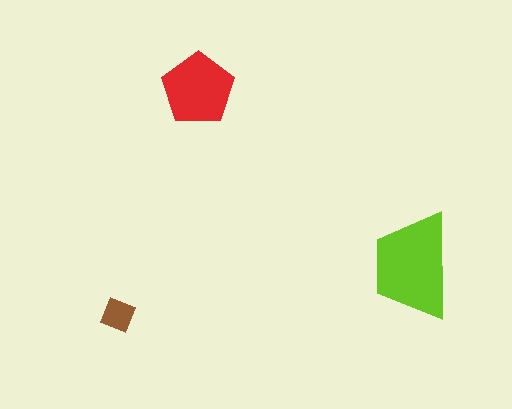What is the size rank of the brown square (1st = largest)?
3rd.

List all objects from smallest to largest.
The brown square, the red pentagon, the lime trapezoid.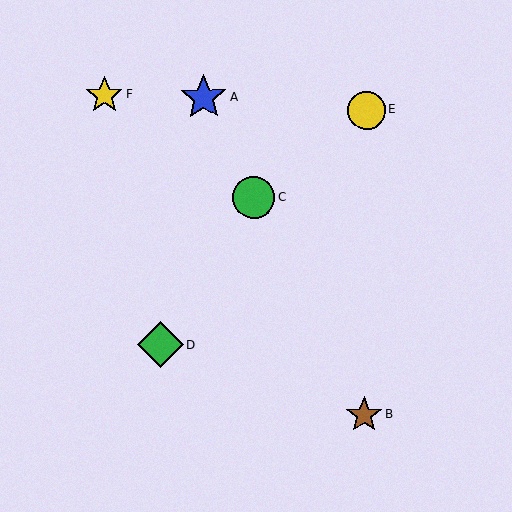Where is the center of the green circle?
The center of the green circle is at (254, 197).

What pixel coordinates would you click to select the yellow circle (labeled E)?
Click at (367, 110) to select the yellow circle E.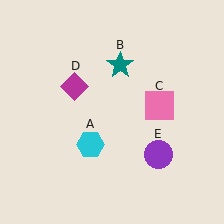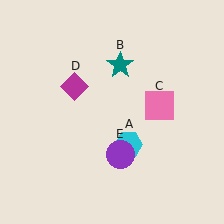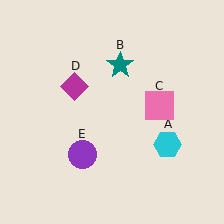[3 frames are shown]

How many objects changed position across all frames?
2 objects changed position: cyan hexagon (object A), purple circle (object E).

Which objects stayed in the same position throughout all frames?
Teal star (object B) and pink square (object C) and magenta diamond (object D) remained stationary.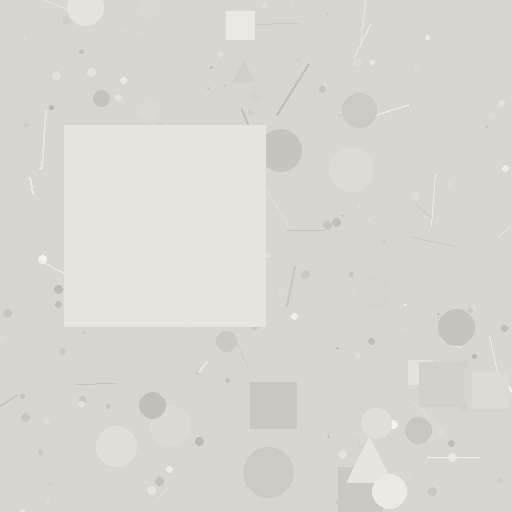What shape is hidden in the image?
A square is hidden in the image.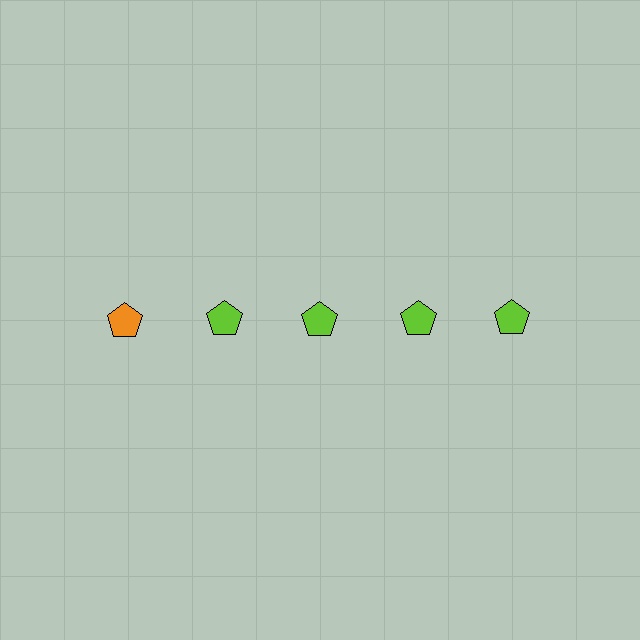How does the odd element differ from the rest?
It has a different color: orange instead of lime.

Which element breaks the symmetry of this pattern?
The orange pentagon in the top row, leftmost column breaks the symmetry. All other shapes are lime pentagons.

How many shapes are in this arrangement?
There are 5 shapes arranged in a grid pattern.